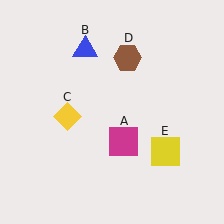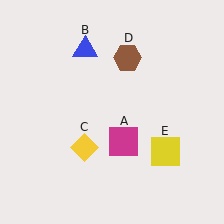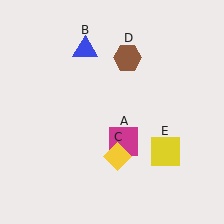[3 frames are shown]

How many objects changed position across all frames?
1 object changed position: yellow diamond (object C).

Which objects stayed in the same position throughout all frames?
Magenta square (object A) and blue triangle (object B) and brown hexagon (object D) and yellow square (object E) remained stationary.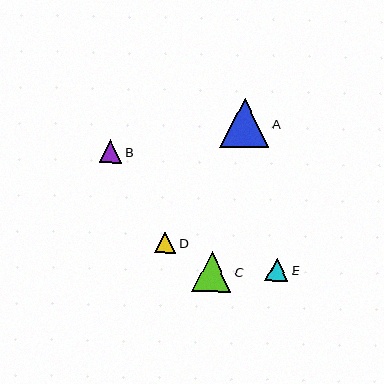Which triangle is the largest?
Triangle A is the largest with a size of approximately 49 pixels.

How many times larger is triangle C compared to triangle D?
Triangle C is approximately 1.9 times the size of triangle D.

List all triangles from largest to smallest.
From largest to smallest: A, C, E, B, D.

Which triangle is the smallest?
Triangle D is the smallest with a size of approximately 21 pixels.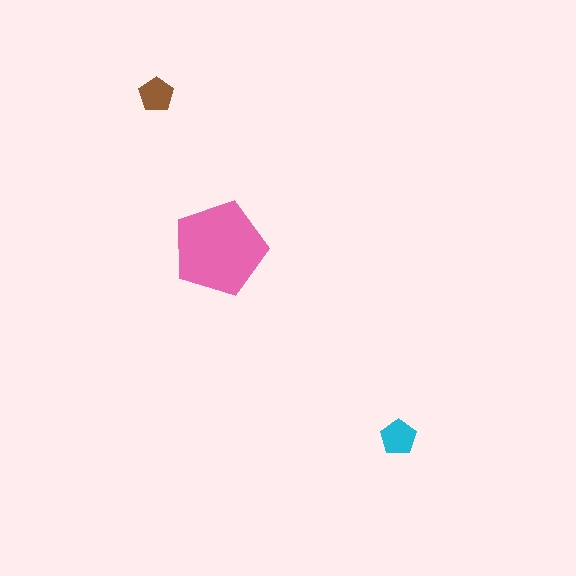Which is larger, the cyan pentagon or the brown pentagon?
The cyan one.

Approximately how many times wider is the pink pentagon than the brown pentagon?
About 2.5 times wider.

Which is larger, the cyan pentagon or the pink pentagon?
The pink one.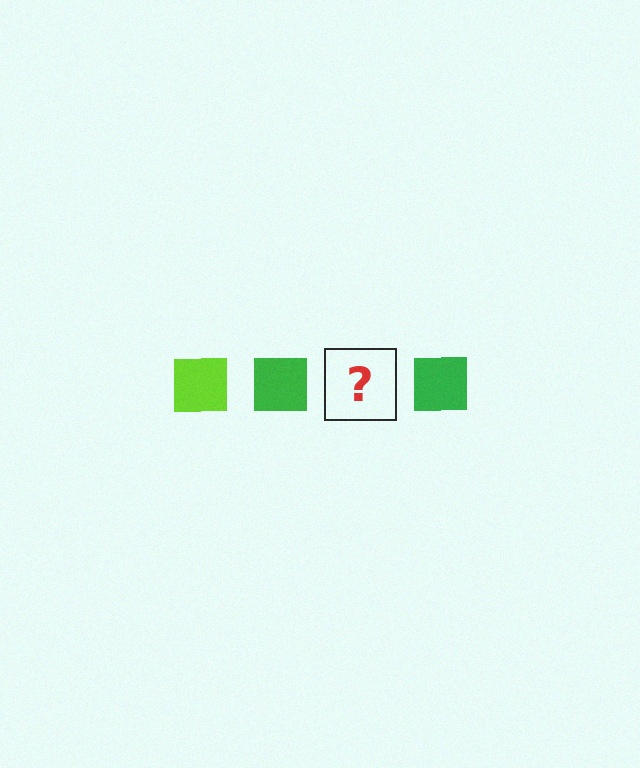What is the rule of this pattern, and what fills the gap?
The rule is that the pattern cycles through lime, green squares. The gap should be filled with a lime square.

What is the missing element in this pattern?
The missing element is a lime square.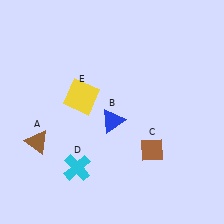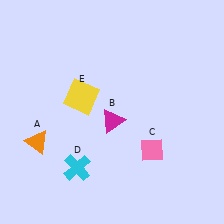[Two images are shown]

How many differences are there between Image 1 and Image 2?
There are 3 differences between the two images.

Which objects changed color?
A changed from brown to orange. B changed from blue to magenta. C changed from brown to pink.